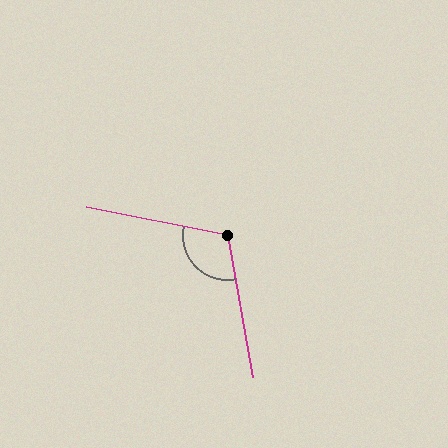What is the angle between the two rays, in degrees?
Approximately 111 degrees.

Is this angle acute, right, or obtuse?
It is obtuse.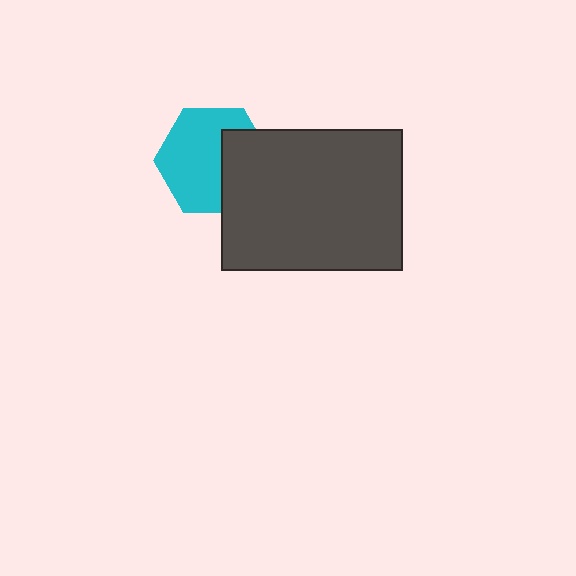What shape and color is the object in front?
The object in front is a dark gray rectangle.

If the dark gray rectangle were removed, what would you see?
You would see the complete cyan hexagon.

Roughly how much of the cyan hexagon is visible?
Most of it is visible (roughly 65%).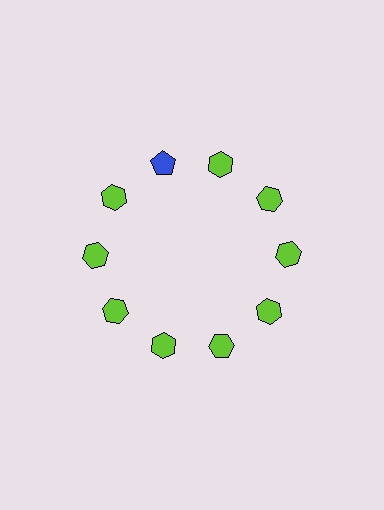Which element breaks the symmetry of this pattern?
The blue pentagon at roughly the 11 o'clock position breaks the symmetry. All other shapes are lime hexagons.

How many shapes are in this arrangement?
There are 10 shapes arranged in a ring pattern.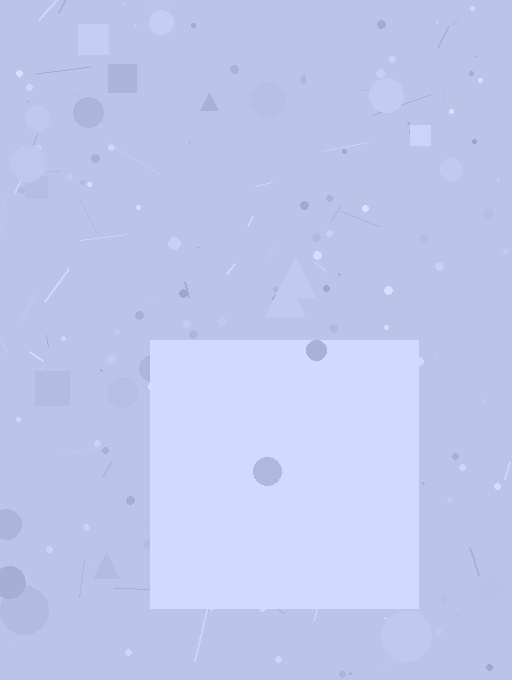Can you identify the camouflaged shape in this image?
The camouflaged shape is a square.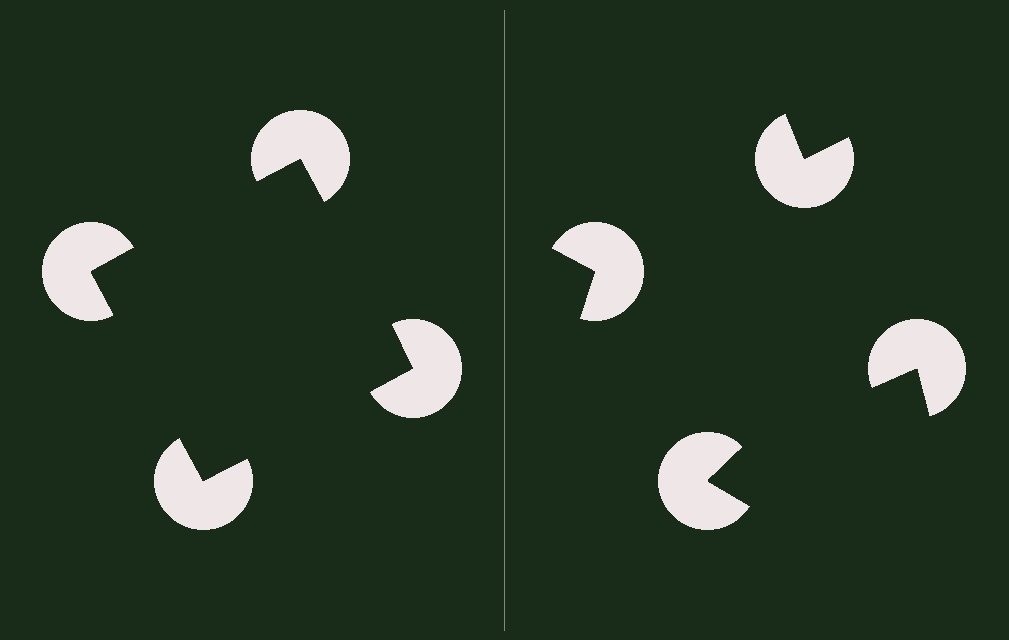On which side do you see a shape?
An illusory square appears on the left side. On the right side the wedge cuts are rotated, so no coherent shape forms.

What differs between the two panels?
The pac-man discs are positioned identically on both sides; only the wedge orientations differ. On the left they align to a square; on the right they are misaligned.